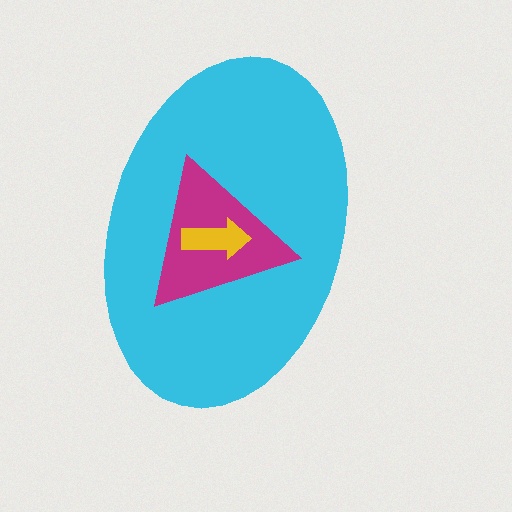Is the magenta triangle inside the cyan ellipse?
Yes.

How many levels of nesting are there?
3.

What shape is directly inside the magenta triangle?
The yellow arrow.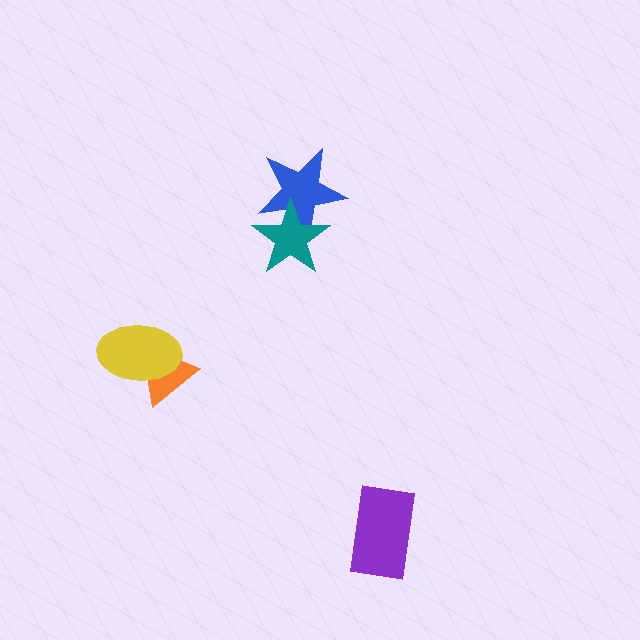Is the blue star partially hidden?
Yes, it is partially covered by another shape.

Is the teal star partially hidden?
No, no other shape covers it.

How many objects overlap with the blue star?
1 object overlaps with the blue star.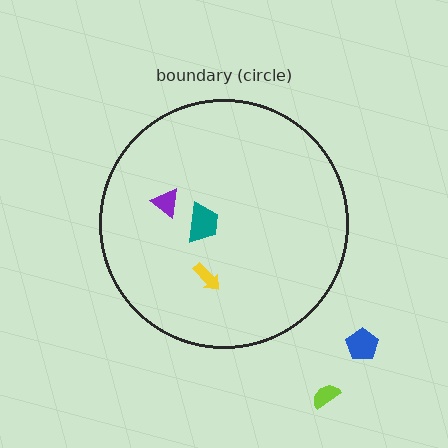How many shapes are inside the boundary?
3 inside, 2 outside.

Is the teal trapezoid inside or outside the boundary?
Inside.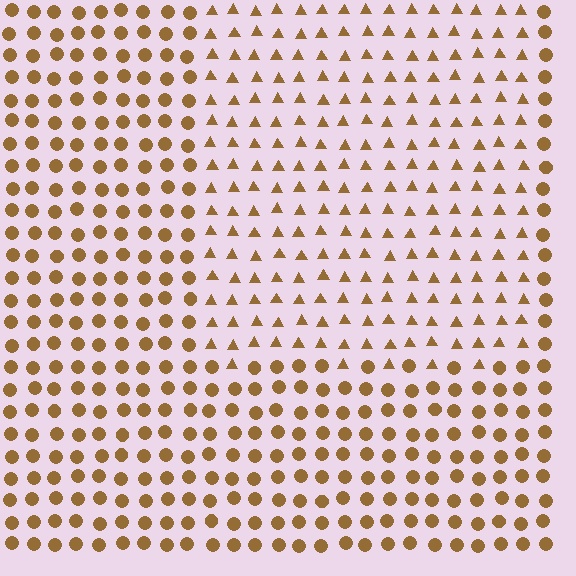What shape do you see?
I see a rectangle.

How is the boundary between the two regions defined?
The boundary is defined by a change in element shape: triangles inside vs. circles outside. All elements share the same color and spacing.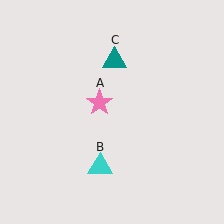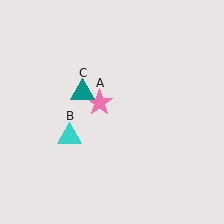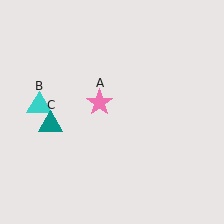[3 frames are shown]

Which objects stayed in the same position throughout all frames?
Pink star (object A) remained stationary.